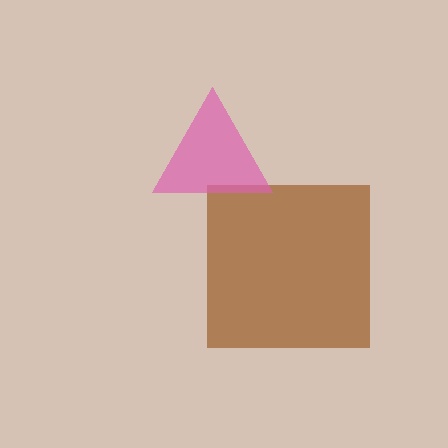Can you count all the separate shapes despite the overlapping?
Yes, there are 2 separate shapes.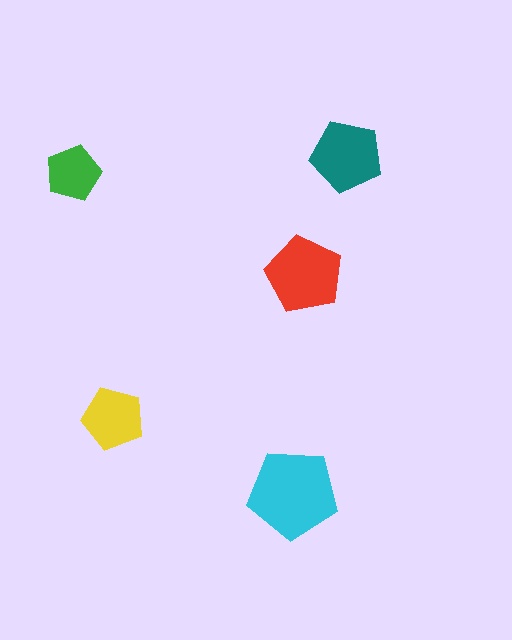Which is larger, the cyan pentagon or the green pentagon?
The cyan one.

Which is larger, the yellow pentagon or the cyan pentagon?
The cyan one.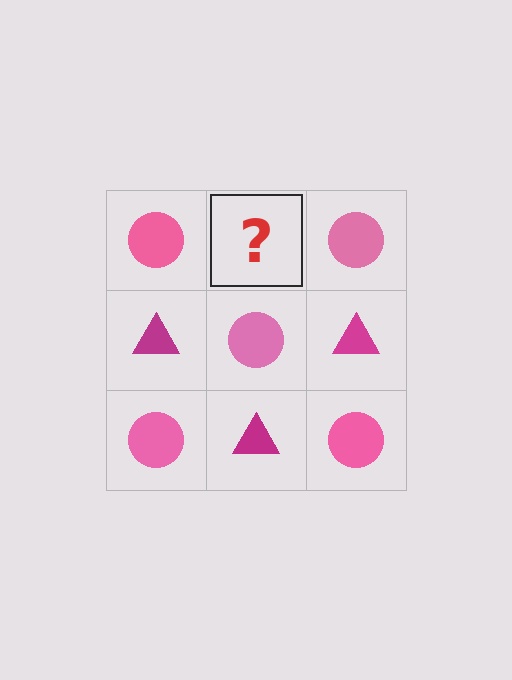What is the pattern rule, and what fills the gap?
The rule is that it alternates pink circle and magenta triangle in a checkerboard pattern. The gap should be filled with a magenta triangle.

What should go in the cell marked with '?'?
The missing cell should contain a magenta triangle.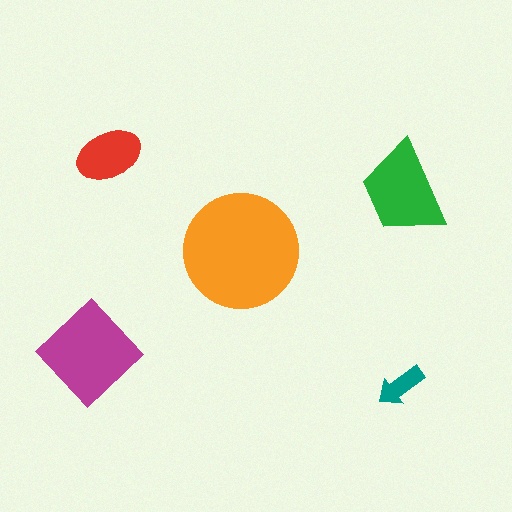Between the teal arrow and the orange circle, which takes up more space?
The orange circle.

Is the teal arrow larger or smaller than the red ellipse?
Smaller.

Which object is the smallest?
The teal arrow.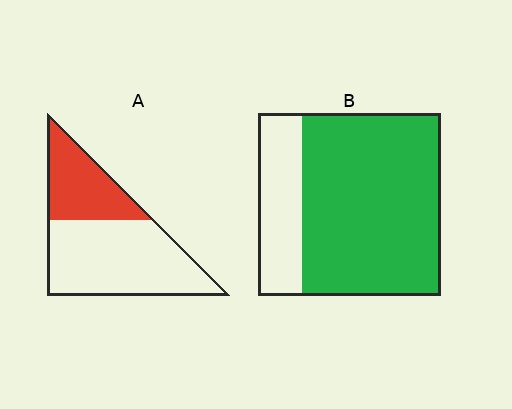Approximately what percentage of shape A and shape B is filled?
A is approximately 35% and B is approximately 75%.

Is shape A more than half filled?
No.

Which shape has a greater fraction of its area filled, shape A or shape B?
Shape B.